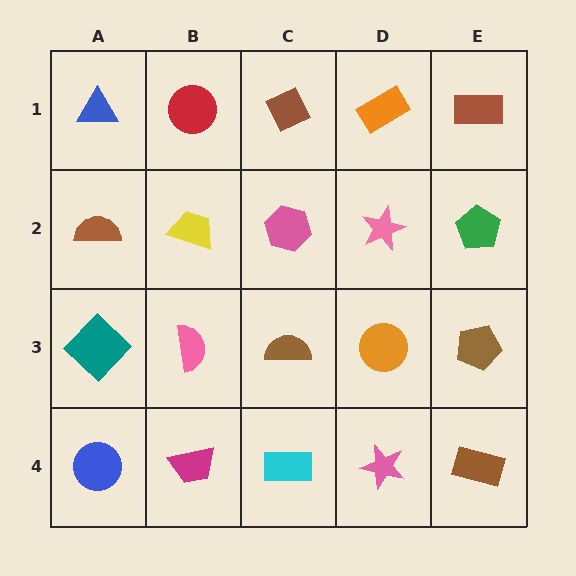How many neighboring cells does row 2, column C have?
4.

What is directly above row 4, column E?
A brown pentagon.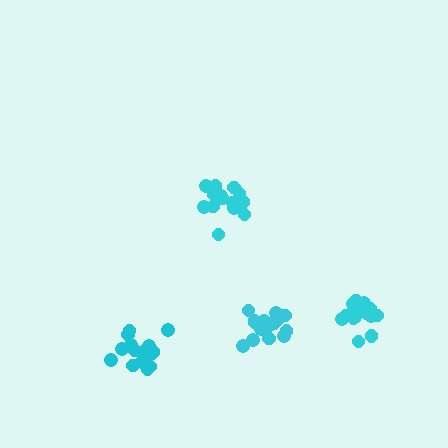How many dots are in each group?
Group 1: 14 dots, Group 2: 19 dots, Group 3: 17 dots, Group 4: 16 dots (66 total).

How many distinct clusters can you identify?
There are 4 distinct clusters.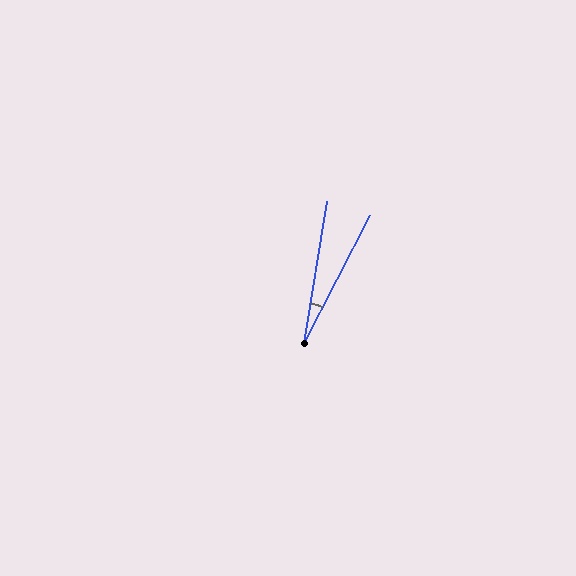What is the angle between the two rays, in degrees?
Approximately 18 degrees.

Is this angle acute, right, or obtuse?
It is acute.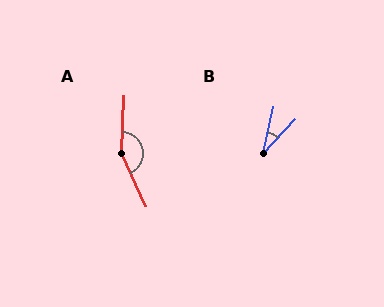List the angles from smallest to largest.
B (31°), A (152°).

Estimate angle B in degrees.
Approximately 31 degrees.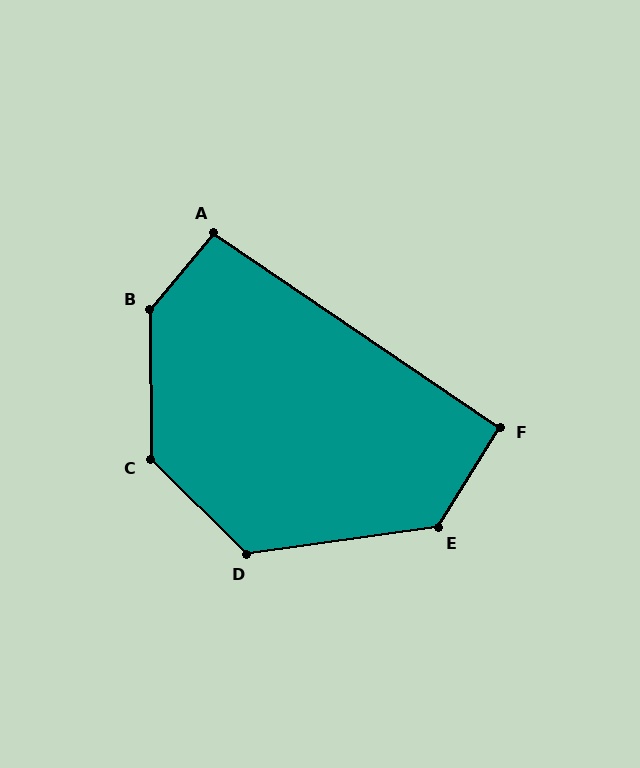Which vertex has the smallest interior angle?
F, at approximately 92 degrees.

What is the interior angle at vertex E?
Approximately 130 degrees (obtuse).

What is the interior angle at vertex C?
Approximately 135 degrees (obtuse).